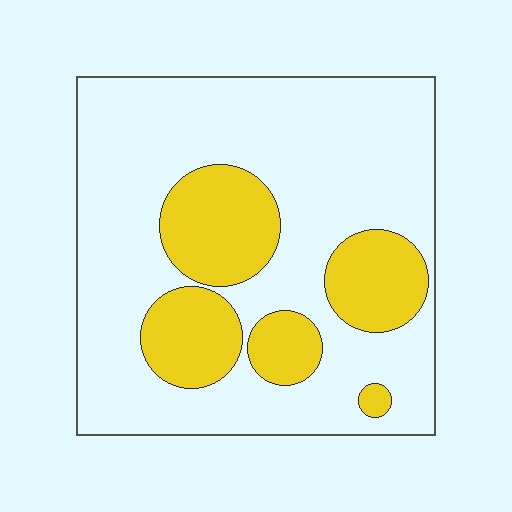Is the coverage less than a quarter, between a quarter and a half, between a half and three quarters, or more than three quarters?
Between a quarter and a half.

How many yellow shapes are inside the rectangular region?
5.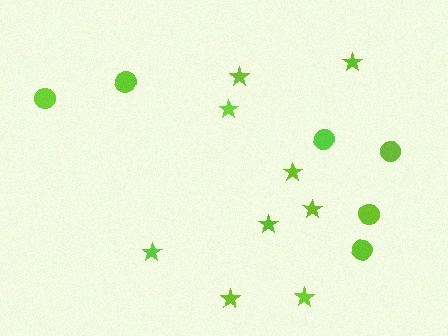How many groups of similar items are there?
There are 2 groups: one group of circles (6) and one group of stars (9).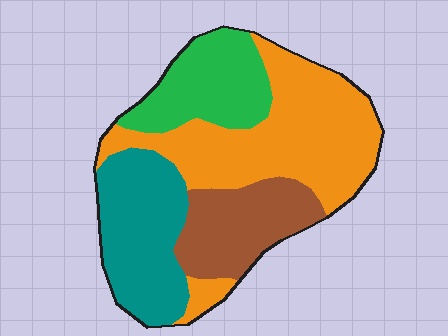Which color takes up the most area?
Orange, at roughly 40%.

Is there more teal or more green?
Teal.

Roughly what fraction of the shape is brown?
Brown takes up between a sixth and a third of the shape.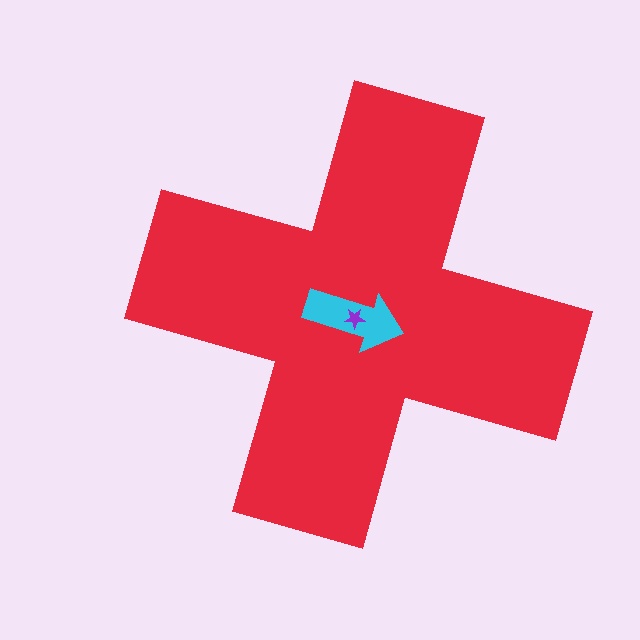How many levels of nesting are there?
3.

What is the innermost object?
The purple star.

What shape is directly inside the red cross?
The cyan arrow.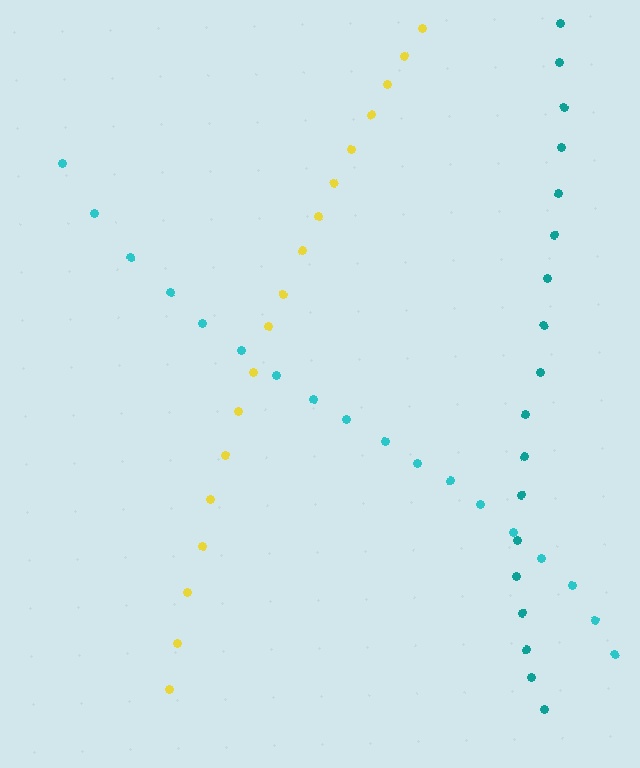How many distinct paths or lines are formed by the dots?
There are 3 distinct paths.